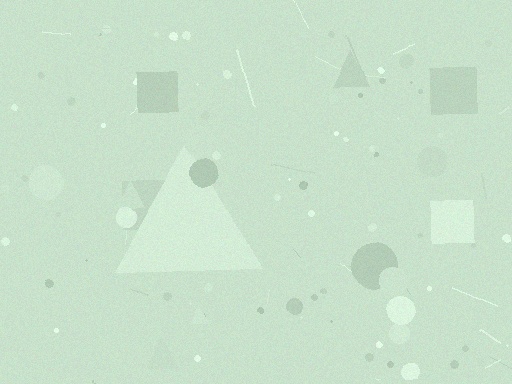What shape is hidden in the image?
A triangle is hidden in the image.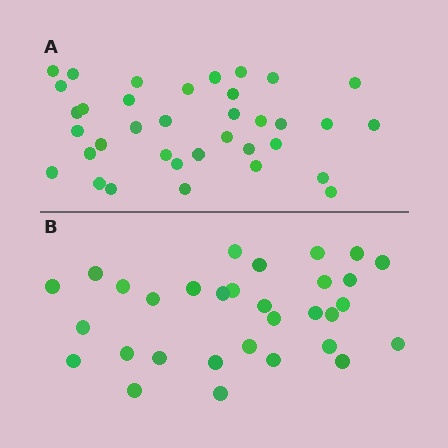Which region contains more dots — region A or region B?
Region A (the top region) has more dots.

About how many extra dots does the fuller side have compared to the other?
Region A has about 5 more dots than region B.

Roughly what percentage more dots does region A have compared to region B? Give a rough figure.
About 15% more.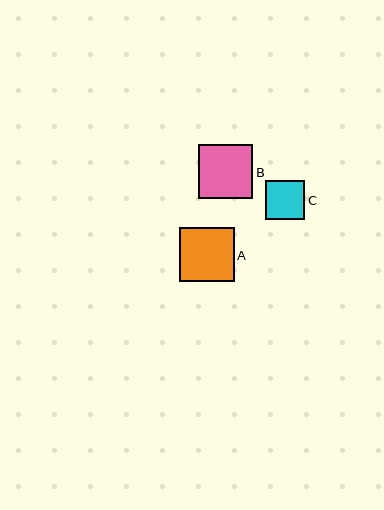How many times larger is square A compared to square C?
Square A is approximately 1.4 times the size of square C.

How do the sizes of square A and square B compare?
Square A and square B are approximately the same size.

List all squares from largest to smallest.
From largest to smallest: A, B, C.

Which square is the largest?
Square A is the largest with a size of approximately 54 pixels.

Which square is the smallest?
Square C is the smallest with a size of approximately 39 pixels.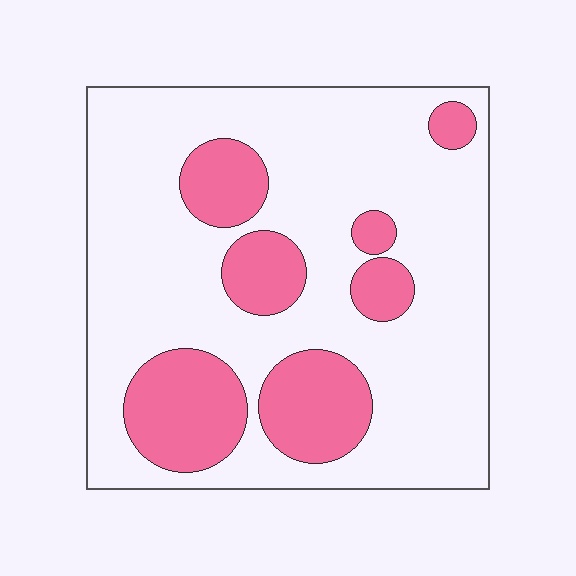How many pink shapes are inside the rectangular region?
7.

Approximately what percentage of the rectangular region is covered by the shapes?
Approximately 25%.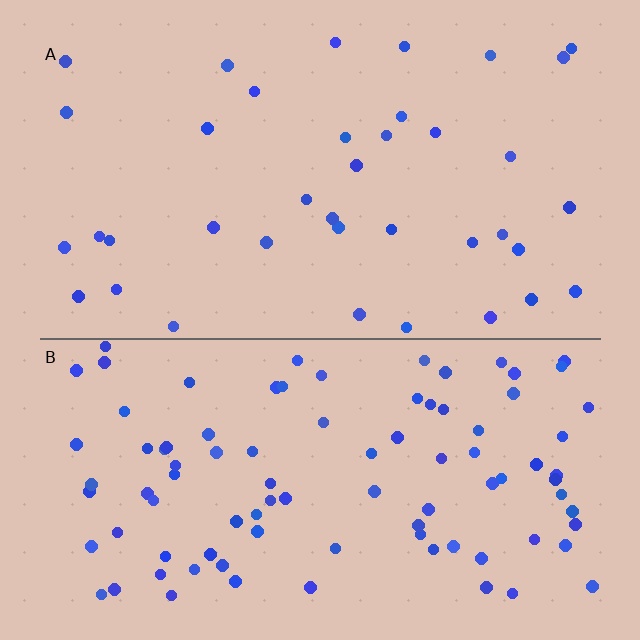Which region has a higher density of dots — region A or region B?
B (the bottom).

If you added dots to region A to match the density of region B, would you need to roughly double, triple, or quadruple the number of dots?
Approximately double.